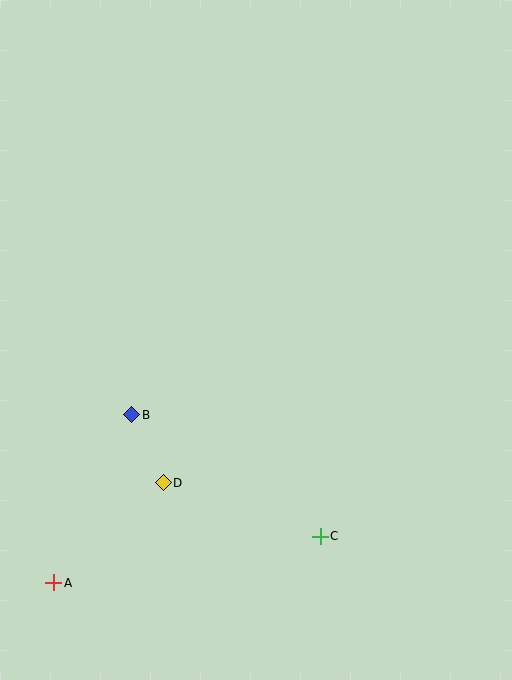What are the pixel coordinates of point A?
Point A is at (54, 583).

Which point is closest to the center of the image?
Point B at (132, 415) is closest to the center.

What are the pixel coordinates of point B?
Point B is at (132, 415).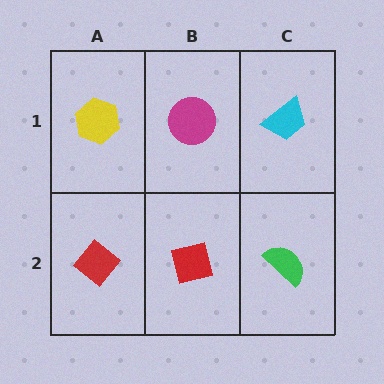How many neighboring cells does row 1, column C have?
2.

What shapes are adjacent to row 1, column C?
A green semicircle (row 2, column C), a magenta circle (row 1, column B).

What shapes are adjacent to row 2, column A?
A yellow hexagon (row 1, column A), a red square (row 2, column B).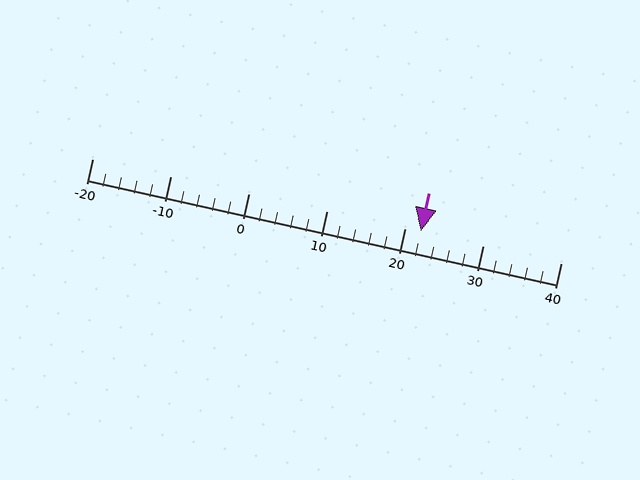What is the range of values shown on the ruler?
The ruler shows values from -20 to 40.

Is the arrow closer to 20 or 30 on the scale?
The arrow is closer to 20.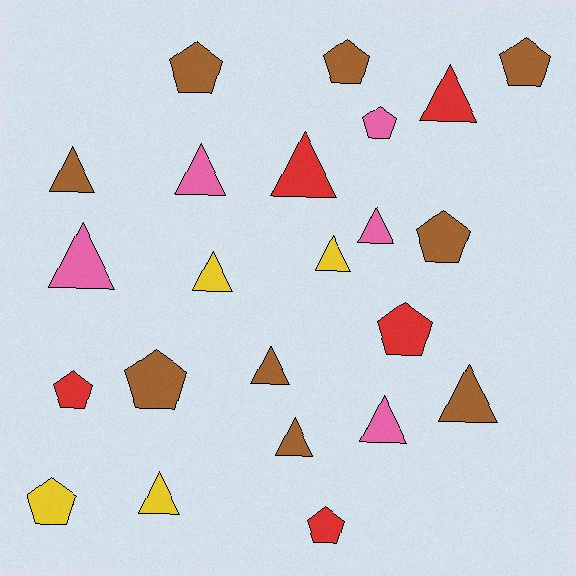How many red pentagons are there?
There are 3 red pentagons.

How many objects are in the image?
There are 23 objects.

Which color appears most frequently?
Brown, with 9 objects.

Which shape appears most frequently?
Triangle, with 13 objects.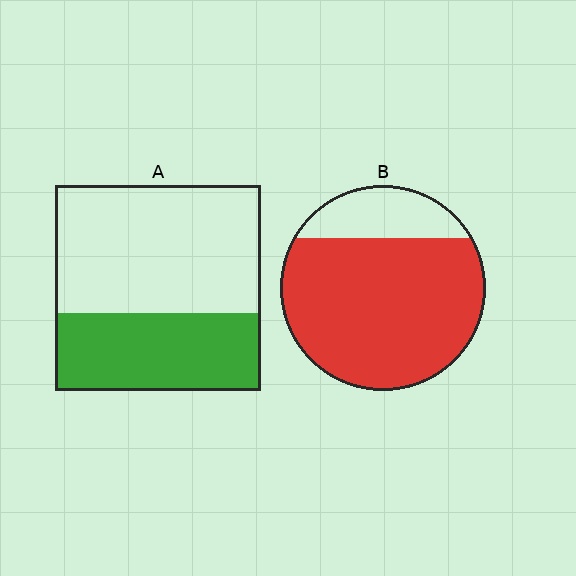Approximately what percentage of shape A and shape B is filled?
A is approximately 40% and B is approximately 80%.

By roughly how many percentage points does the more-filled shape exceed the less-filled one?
By roughly 40 percentage points (B over A).